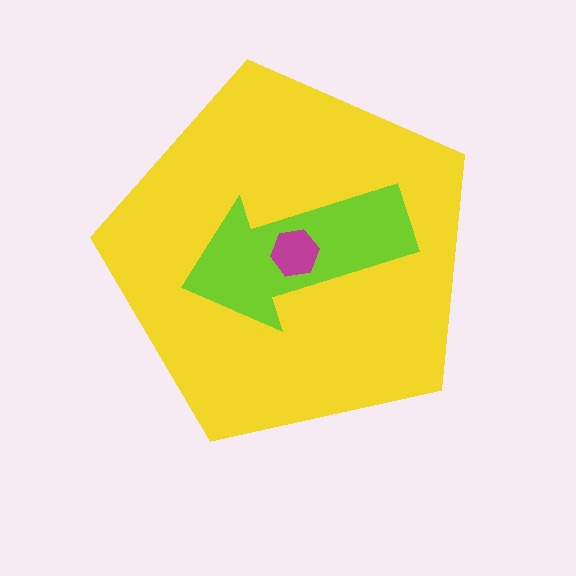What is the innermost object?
The magenta hexagon.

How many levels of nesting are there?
3.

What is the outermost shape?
The yellow pentagon.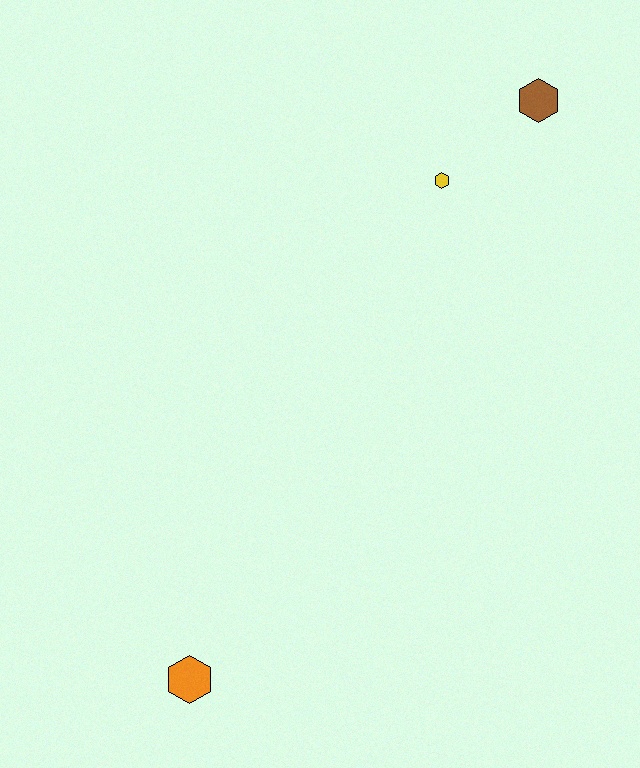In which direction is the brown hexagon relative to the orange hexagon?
The brown hexagon is above the orange hexagon.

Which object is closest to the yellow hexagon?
The brown hexagon is closest to the yellow hexagon.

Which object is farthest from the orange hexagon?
The brown hexagon is farthest from the orange hexagon.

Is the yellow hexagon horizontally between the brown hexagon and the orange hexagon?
Yes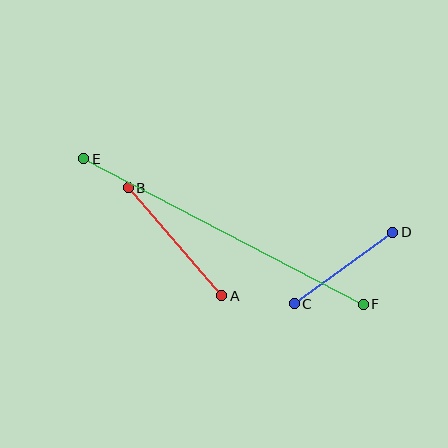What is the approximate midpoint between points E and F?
The midpoint is at approximately (224, 232) pixels.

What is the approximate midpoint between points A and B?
The midpoint is at approximately (175, 242) pixels.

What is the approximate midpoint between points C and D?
The midpoint is at approximately (343, 268) pixels.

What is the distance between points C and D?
The distance is approximately 122 pixels.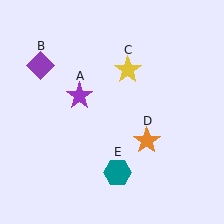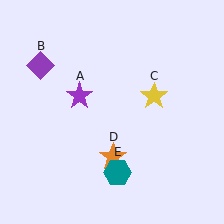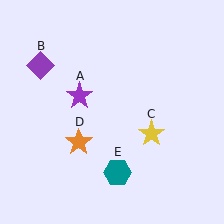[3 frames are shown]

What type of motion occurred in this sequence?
The yellow star (object C), orange star (object D) rotated clockwise around the center of the scene.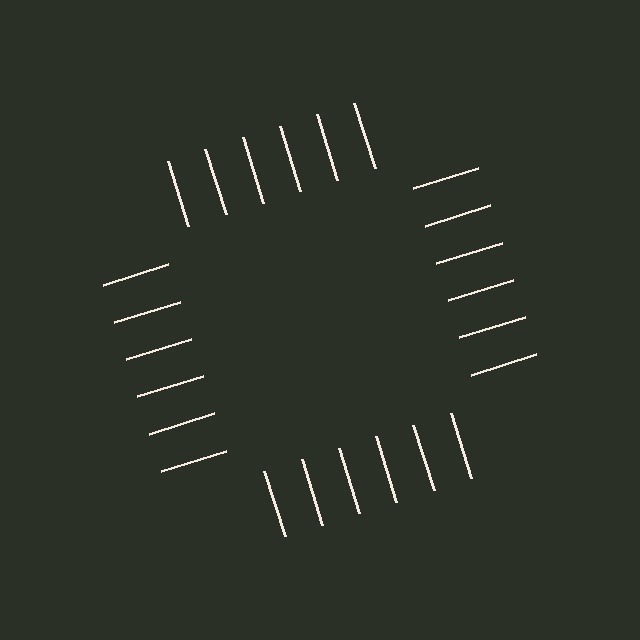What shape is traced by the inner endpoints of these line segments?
An illusory square — the line segments terminate on its edges but no continuous stroke is drawn.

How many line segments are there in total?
24 — 6 along each of the 4 edges.